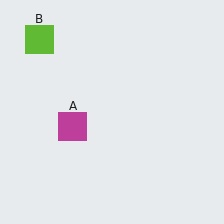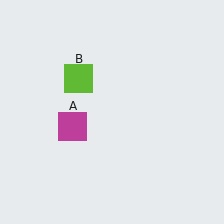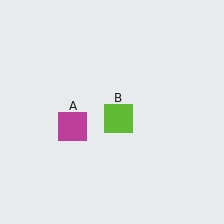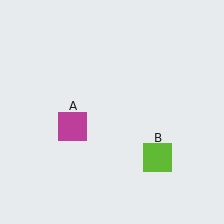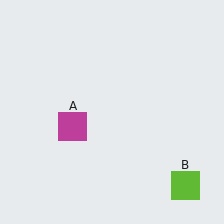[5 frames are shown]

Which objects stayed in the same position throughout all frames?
Magenta square (object A) remained stationary.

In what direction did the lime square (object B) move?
The lime square (object B) moved down and to the right.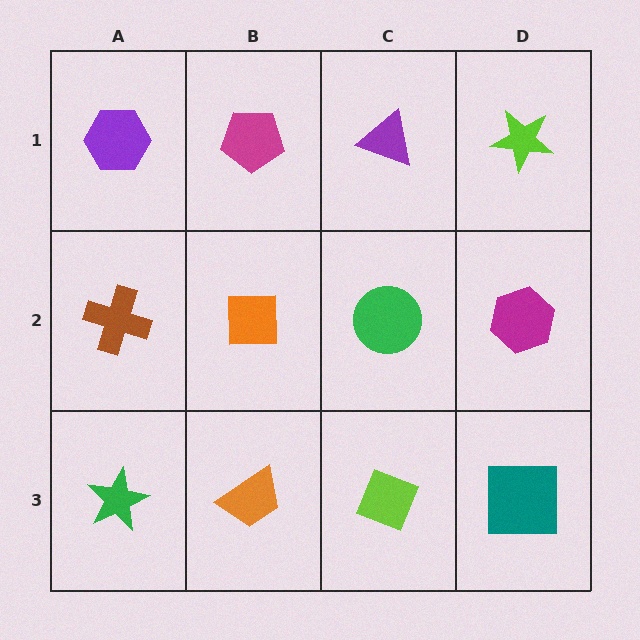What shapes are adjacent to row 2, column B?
A magenta pentagon (row 1, column B), an orange trapezoid (row 3, column B), a brown cross (row 2, column A), a green circle (row 2, column C).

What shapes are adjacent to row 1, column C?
A green circle (row 2, column C), a magenta pentagon (row 1, column B), a lime star (row 1, column D).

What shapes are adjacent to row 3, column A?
A brown cross (row 2, column A), an orange trapezoid (row 3, column B).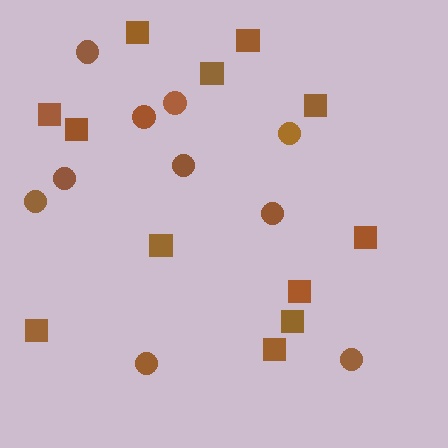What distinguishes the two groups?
There are 2 groups: one group of circles (10) and one group of squares (12).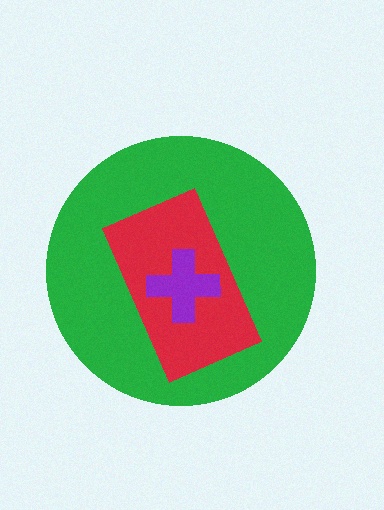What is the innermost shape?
The purple cross.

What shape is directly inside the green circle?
The red rectangle.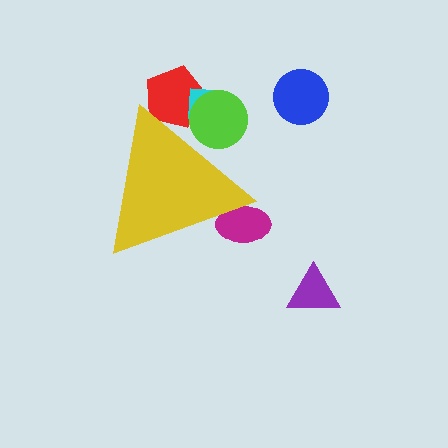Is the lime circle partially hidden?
Yes, the lime circle is partially hidden behind the yellow triangle.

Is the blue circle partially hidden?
No, the blue circle is fully visible.